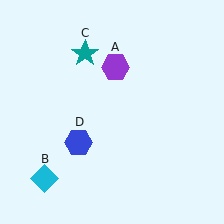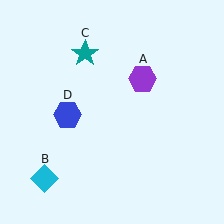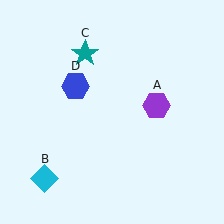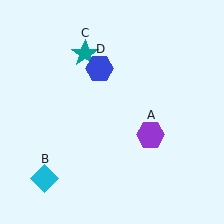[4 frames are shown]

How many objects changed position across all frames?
2 objects changed position: purple hexagon (object A), blue hexagon (object D).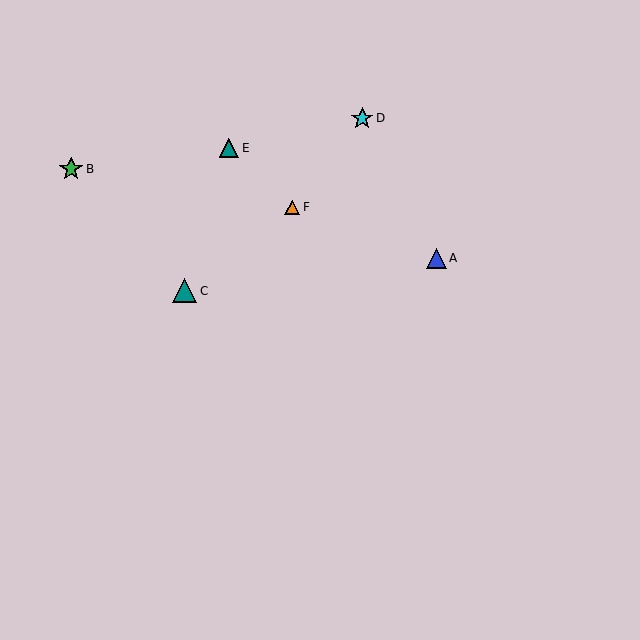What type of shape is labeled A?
Shape A is a blue triangle.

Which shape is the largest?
The teal triangle (labeled C) is the largest.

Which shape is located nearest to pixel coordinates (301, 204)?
The orange triangle (labeled F) at (292, 207) is nearest to that location.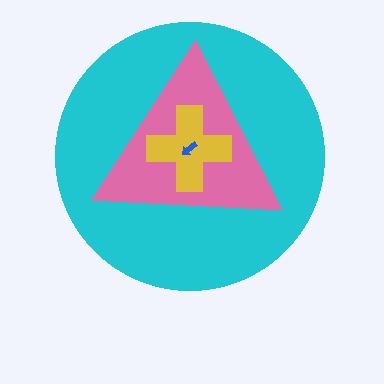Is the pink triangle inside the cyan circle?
Yes.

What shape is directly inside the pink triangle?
The yellow cross.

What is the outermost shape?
The cyan circle.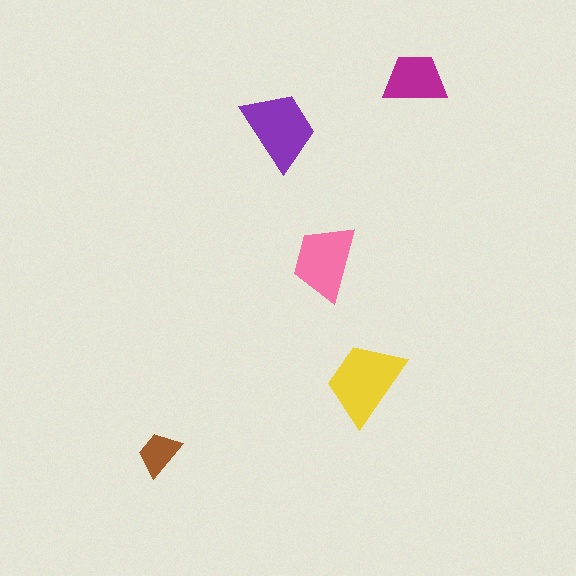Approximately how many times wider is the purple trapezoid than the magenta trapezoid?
About 1.5 times wider.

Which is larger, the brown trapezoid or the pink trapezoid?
The pink one.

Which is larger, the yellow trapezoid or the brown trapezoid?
The yellow one.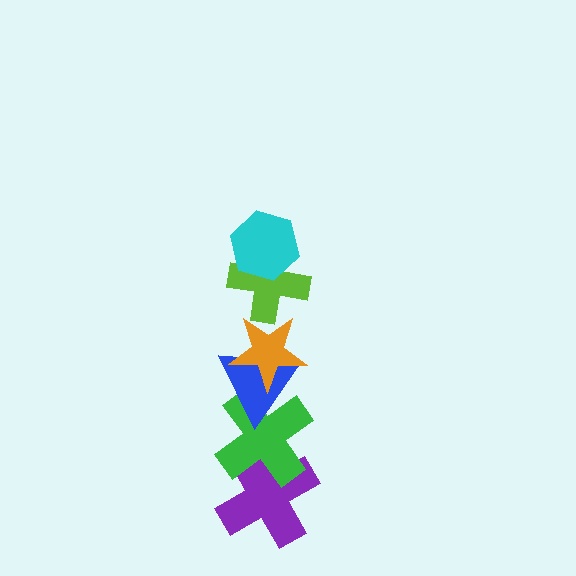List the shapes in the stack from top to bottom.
From top to bottom: the cyan hexagon, the lime cross, the orange star, the blue triangle, the green cross, the purple cross.